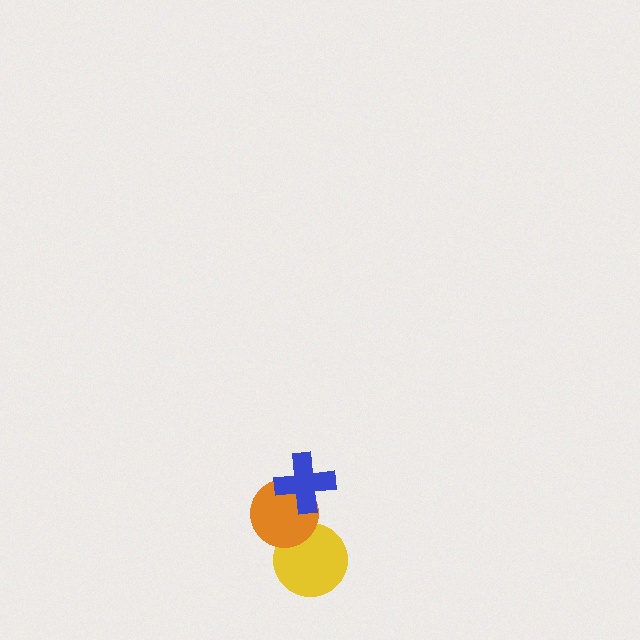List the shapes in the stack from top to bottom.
From top to bottom: the blue cross, the orange circle, the yellow circle.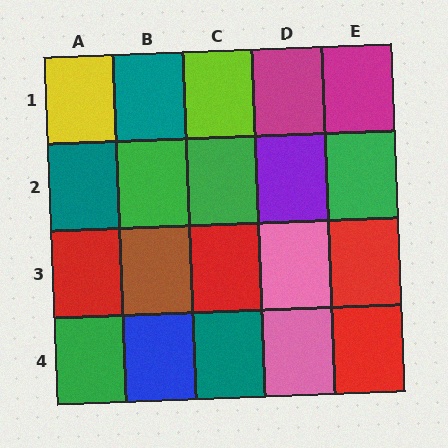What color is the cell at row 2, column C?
Green.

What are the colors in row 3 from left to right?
Red, brown, red, pink, red.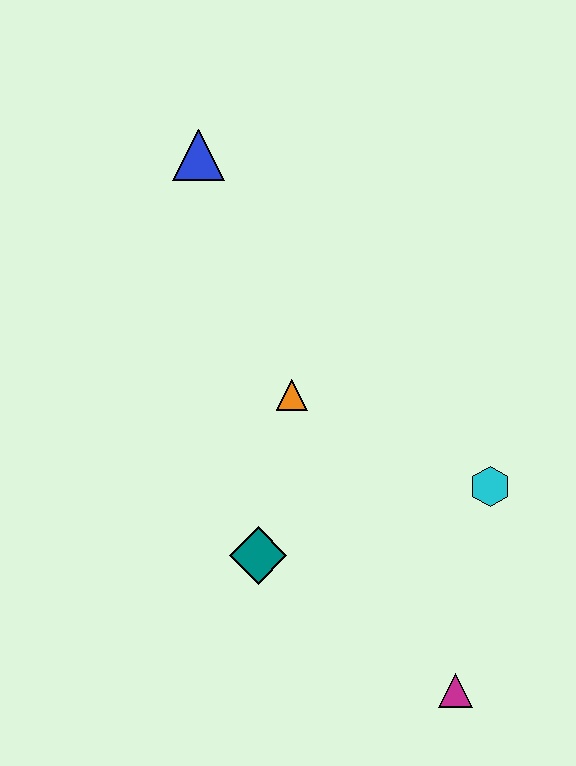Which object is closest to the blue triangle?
The orange triangle is closest to the blue triangle.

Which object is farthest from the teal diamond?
The blue triangle is farthest from the teal diamond.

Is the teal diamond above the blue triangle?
No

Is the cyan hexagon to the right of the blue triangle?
Yes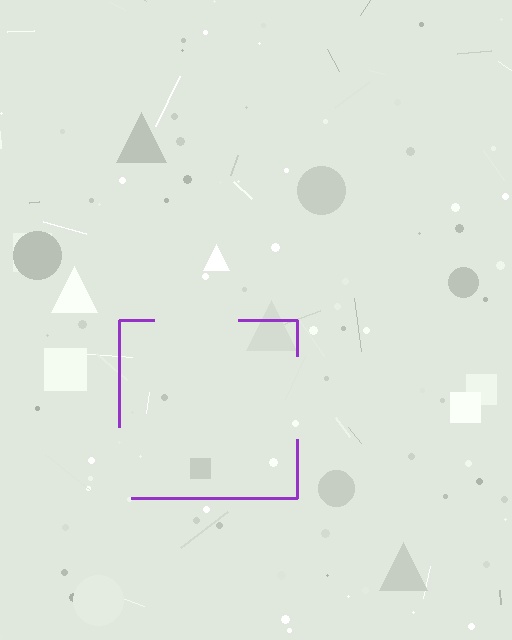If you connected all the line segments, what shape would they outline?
They would outline a square.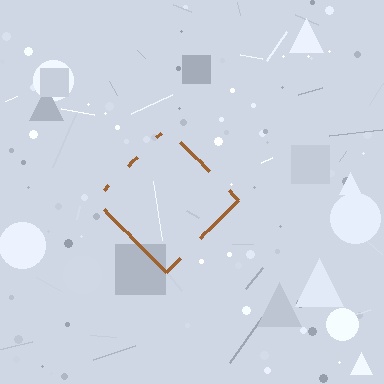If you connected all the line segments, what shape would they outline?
They would outline a diamond.